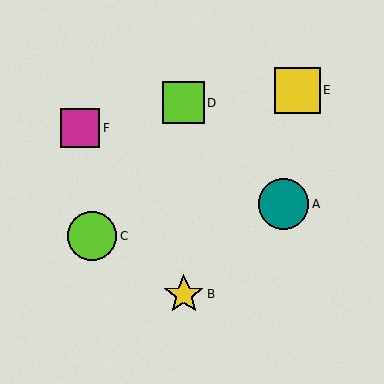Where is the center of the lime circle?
The center of the lime circle is at (92, 236).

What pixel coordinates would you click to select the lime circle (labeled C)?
Click at (92, 236) to select the lime circle C.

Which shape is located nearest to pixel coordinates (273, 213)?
The teal circle (labeled A) at (283, 204) is nearest to that location.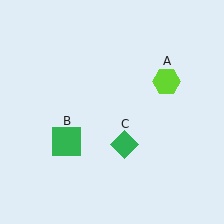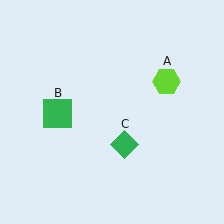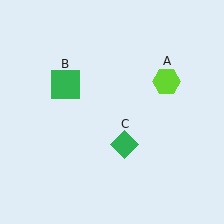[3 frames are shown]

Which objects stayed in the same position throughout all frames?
Lime hexagon (object A) and green diamond (object C) remained stationary.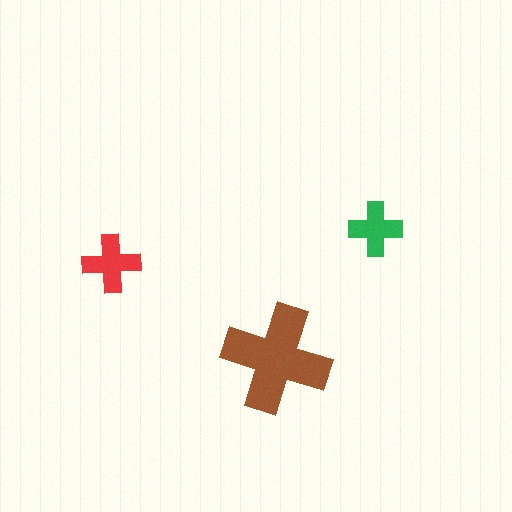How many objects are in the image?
There are 3 objects in the image.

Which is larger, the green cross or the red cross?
The red one.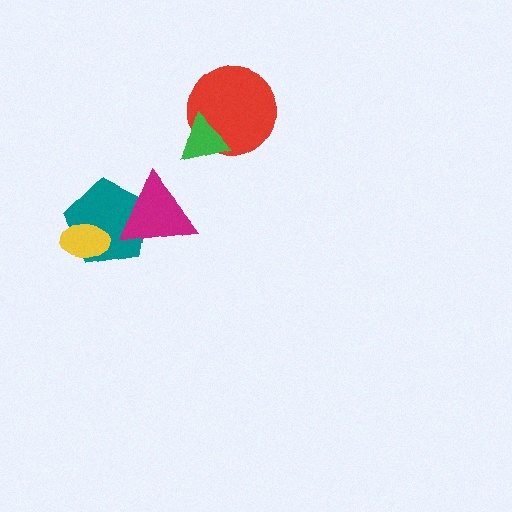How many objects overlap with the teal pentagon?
2 objects overlap with the teal pentagon.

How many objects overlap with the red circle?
1 object overlaps with the red circle.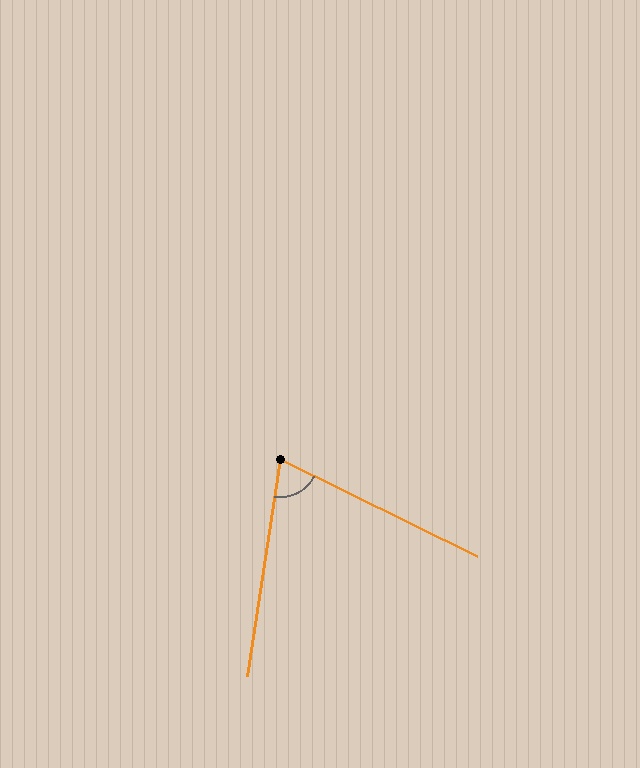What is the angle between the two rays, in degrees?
Approximately 73 degrees.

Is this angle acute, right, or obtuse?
It is acute.